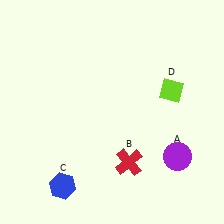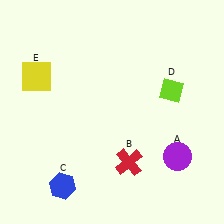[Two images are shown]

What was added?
A yellow square (E) was added in Image 2.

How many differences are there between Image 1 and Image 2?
There is 1 difference between the two images.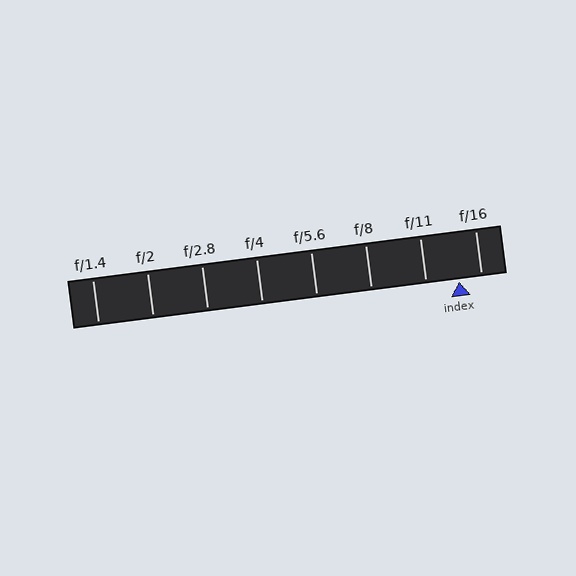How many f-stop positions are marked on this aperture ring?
There are 8 f-stop positions marked.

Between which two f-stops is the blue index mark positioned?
The index mark is between f/11 and f/16.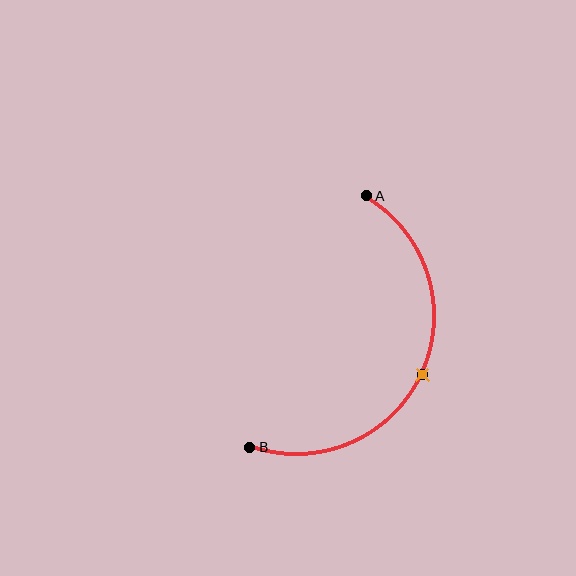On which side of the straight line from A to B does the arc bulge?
The arc bulges to the right of the straight line connecting A and B.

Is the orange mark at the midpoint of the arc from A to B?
Yes. The orange mark lies on the arc at equal arc-length from both A and B — it is the arc midpoint.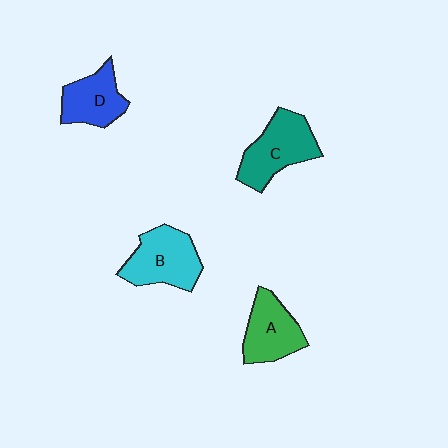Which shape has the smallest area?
Shape D (blue).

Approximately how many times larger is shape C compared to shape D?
Approximately 1.3 times.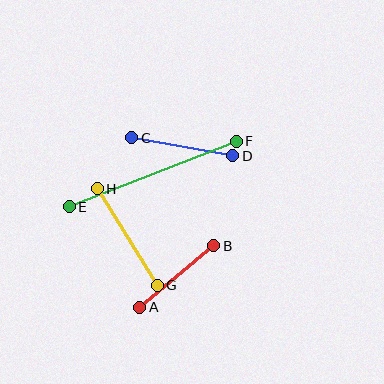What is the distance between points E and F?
The distance is approximately 179 pixels.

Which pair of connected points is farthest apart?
Points E and F are farthest apart.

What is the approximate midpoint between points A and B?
The midpoint is at approximately (177, 277) pixels.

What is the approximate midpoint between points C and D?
The midpoint is at approximately (182, 147) pixels.